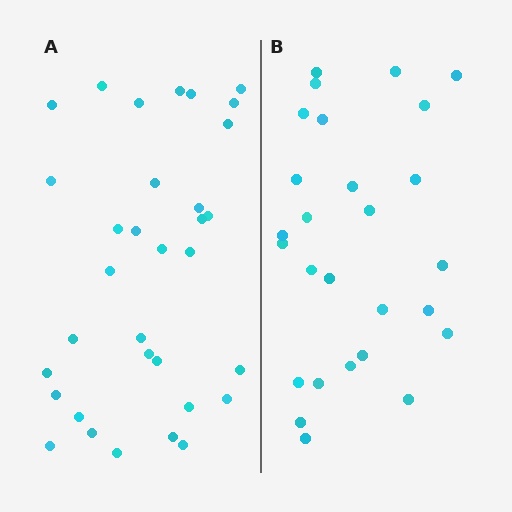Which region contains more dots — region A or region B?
Region A (the left region) has more dots.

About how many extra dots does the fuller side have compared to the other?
Region A has about 6 more dots than region B.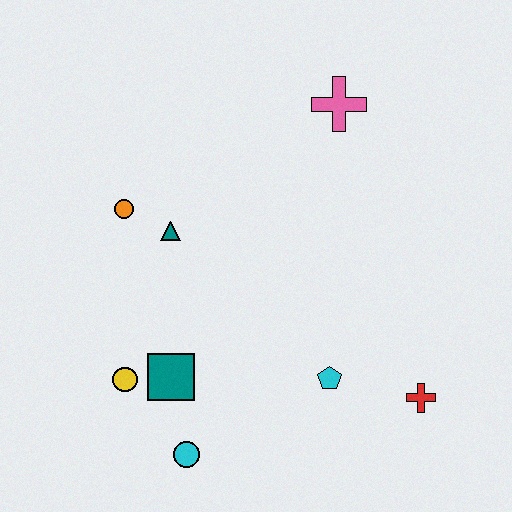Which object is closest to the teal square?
The yellow circle is closest to the teal square.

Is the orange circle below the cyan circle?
No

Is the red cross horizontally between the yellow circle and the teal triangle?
No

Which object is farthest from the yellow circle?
The pink cross is farthest from the yellow circle.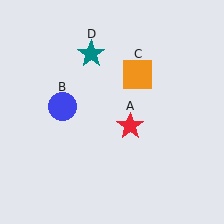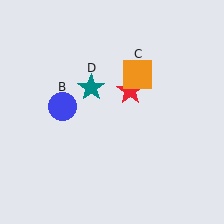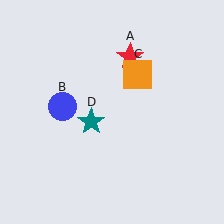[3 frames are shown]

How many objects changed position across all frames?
2 objects changed position: red star (object A), teal star (object D).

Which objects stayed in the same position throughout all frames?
Blue circle (object B) and orange square (object C) remained stationary.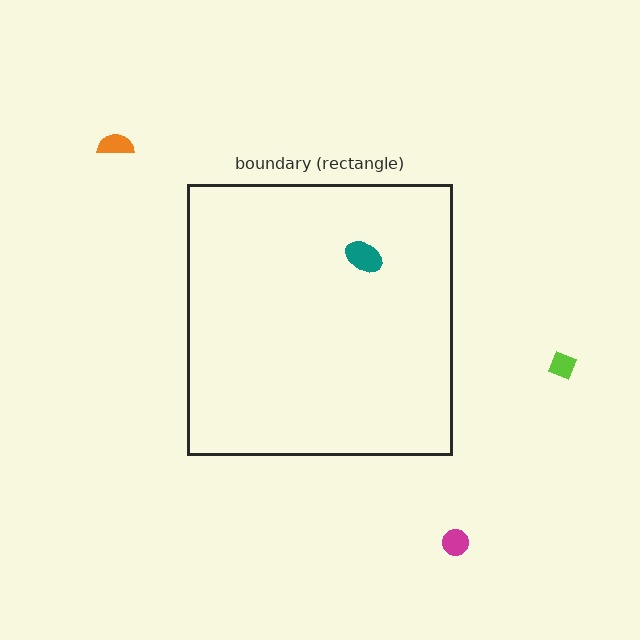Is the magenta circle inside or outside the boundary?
Outside.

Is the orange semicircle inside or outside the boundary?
Outside.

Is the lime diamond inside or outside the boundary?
Outside.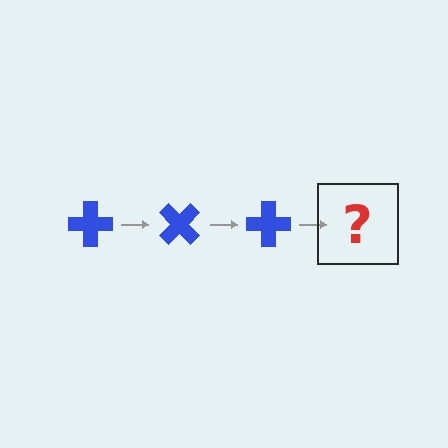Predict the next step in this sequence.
The next step is a blue cross rotated 135 degrees.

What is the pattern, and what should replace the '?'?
The pattern is that the cross rotates 45 degrees each step. The '?' should be a blue cross rotated 135 degrees.